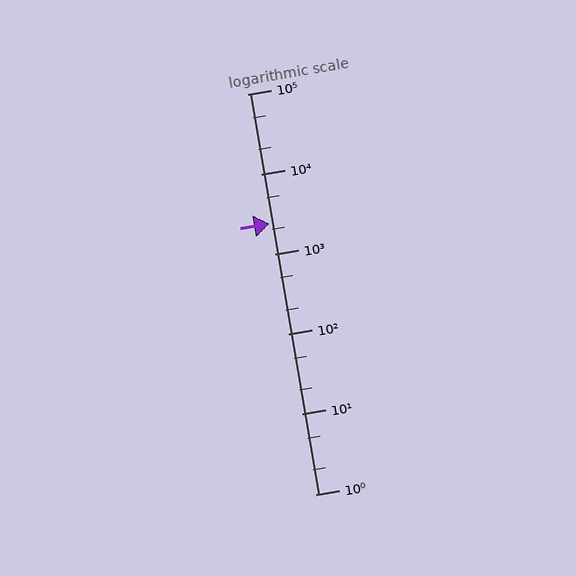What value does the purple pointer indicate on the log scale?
The pointer indicates approximately 2400.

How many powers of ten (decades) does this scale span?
The scale spans 5 decades, from 1 to 100000.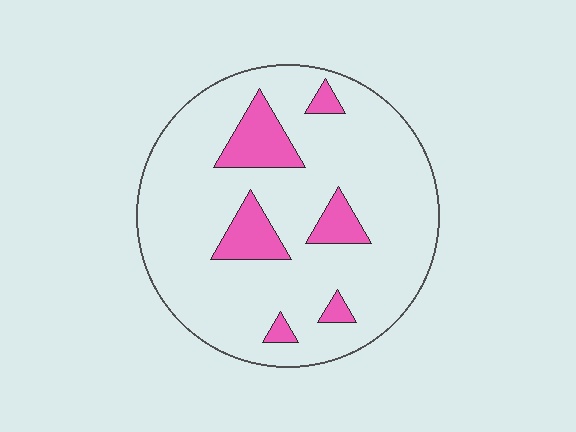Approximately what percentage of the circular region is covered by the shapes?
Approximately 15%.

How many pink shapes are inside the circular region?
6.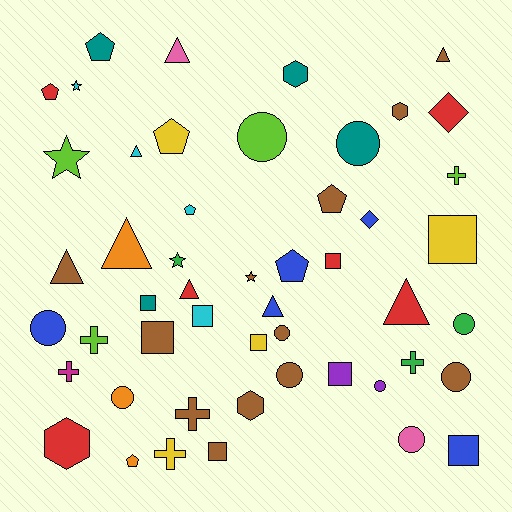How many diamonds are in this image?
There are 2 diamonds.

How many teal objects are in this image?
There are 4 teal objects.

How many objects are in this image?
There are 50 objects.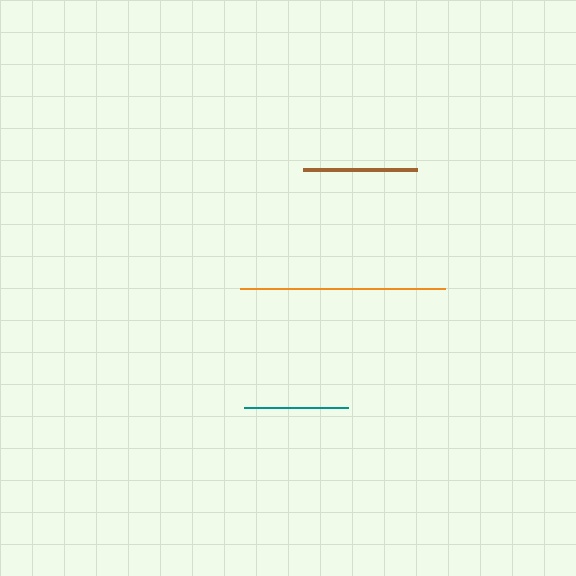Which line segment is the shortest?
The teal line is the shortest at approximately 104 pixels.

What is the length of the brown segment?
The brown segment is approximately 115 pixels long.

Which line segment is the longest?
The orange line is the longest at approximately 205 pixels.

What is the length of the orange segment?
The orange segment is approximately 205 pixels long.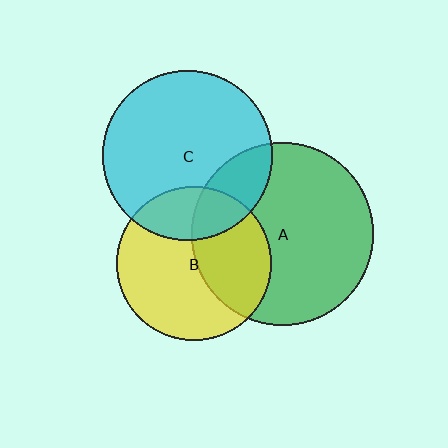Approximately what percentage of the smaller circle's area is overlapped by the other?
Approximately 25%.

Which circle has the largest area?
Circle A (green).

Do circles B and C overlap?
Yes.